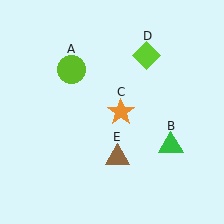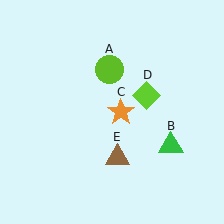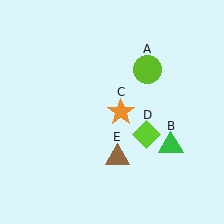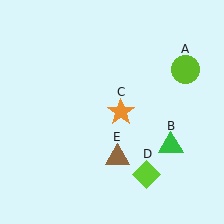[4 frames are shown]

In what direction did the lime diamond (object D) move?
The lime diamond (object D) moved down.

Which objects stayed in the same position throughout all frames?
Green triangle (object B) and orange star (object C) and brown triangle (object E) remained stationary.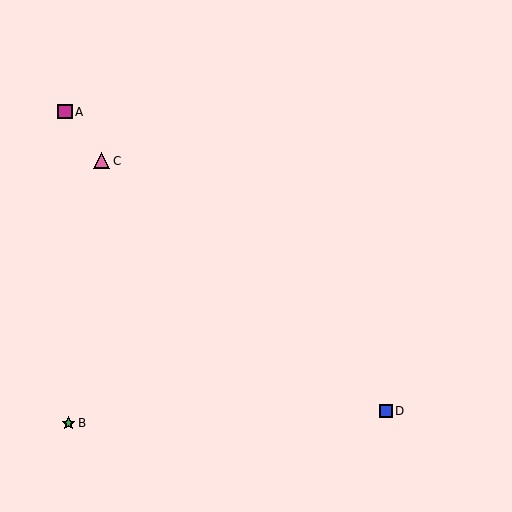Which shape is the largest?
The pink triangle (labeled C) is the largest.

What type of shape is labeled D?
Shape D is a blue square.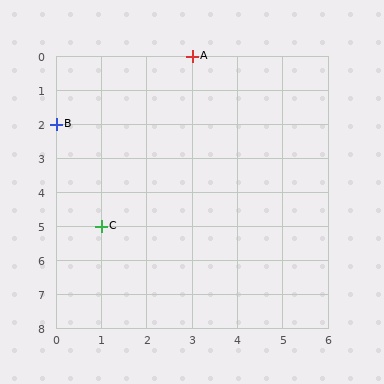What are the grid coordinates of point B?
Point B is at grid coordinates (0, 2).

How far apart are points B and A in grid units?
Points B and A are 3 columns and 2 rows apart (about 3.6 grid units diagonally).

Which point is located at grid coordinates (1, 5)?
Point C is at (1, 5).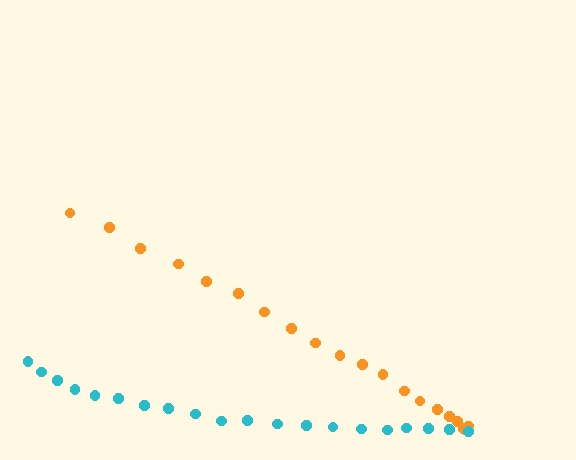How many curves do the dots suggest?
There are 2 distinct paths.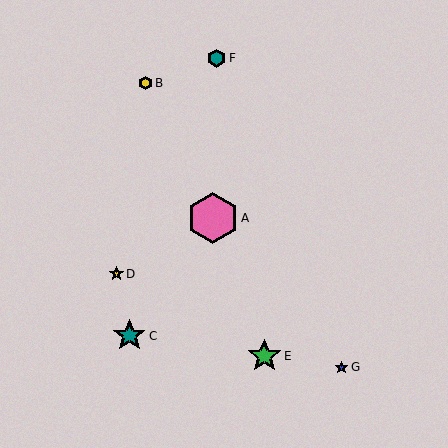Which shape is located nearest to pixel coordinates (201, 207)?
The pink hexagon (labeled A) at (213, 218) is nearest to that location.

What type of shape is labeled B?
Shape B is a yellow hexagon.